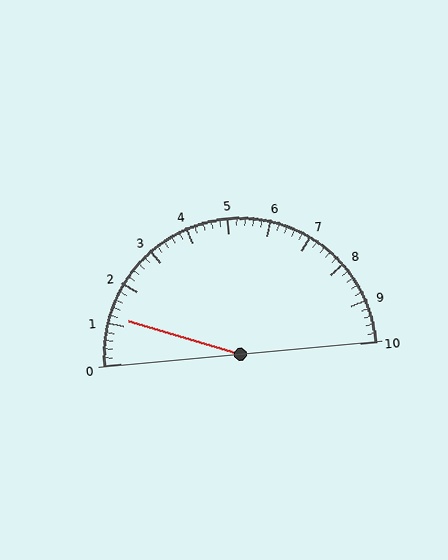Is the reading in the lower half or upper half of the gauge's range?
The reading is in the lower half of the range (0 to 10).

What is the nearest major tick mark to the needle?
The nearest major tick mark is 1.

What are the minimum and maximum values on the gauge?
The gauge ranges from 0 to 10.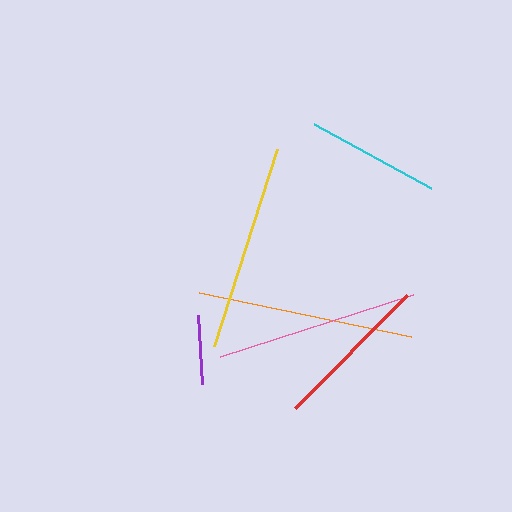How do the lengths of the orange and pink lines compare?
The orange and pink lines are approximately the same length.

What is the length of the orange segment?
The orange segment is approximately 216 pixels long.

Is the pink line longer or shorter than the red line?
The pink line is longer than the red line.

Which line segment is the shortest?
The purple line is the shortest at approximately 69 pixels.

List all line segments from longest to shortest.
From longest to shortest: orange, yellow, pink, red, cyan, purple.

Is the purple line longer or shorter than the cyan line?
The cyan line is longer than the purple line.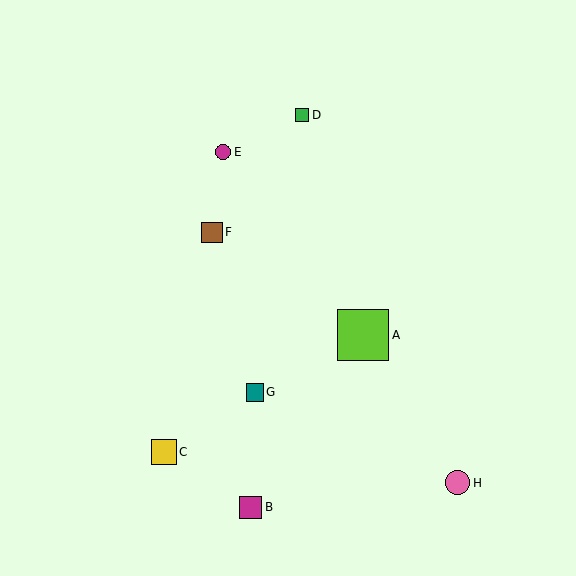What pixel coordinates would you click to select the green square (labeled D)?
Click at (302, 115) to select the green square D.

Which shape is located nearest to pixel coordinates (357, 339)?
The lime square (labeled A) at (363, 335) is nearest to that location.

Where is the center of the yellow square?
The center of the yellow square is at (164, 452).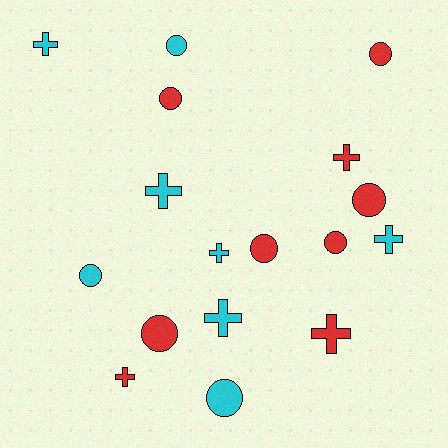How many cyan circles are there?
There are 3 cyan circles.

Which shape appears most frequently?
Circle, with 9 objects.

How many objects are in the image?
There are 17 objects.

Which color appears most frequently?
Red, with 9 objects.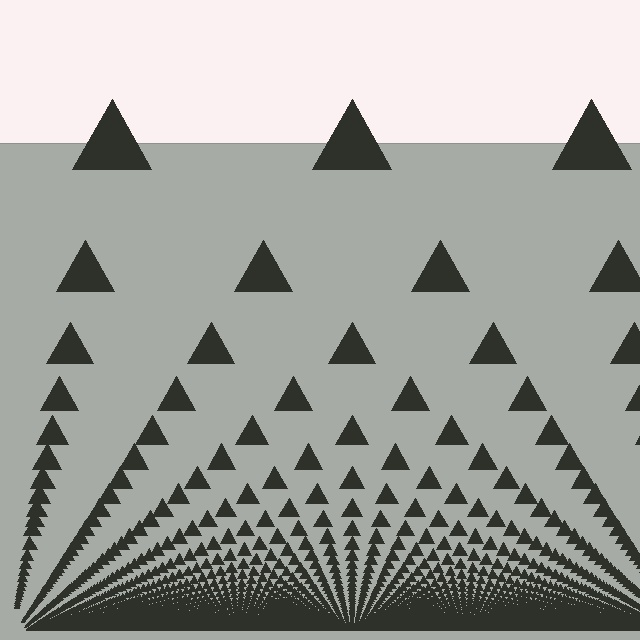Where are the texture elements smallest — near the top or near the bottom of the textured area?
Near the bottom.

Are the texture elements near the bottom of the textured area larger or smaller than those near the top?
Smaller. The gradient is inverted — elements near the bottom are smaller and denser.